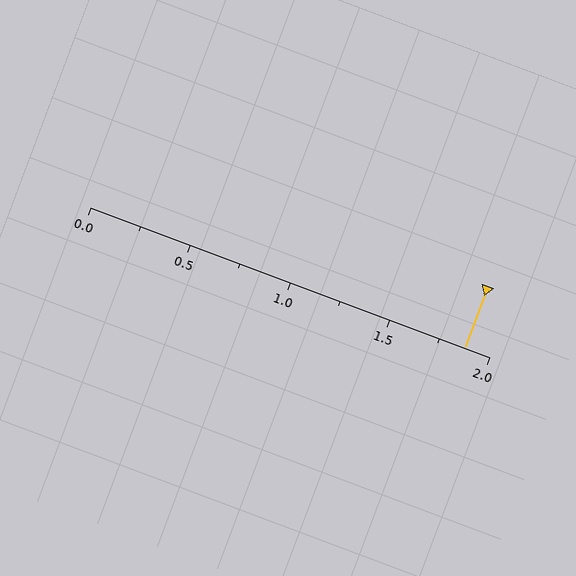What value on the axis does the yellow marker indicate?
The marker indicates approximately 1.88.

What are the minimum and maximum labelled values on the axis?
The axis runs from 0.0 to 2.0.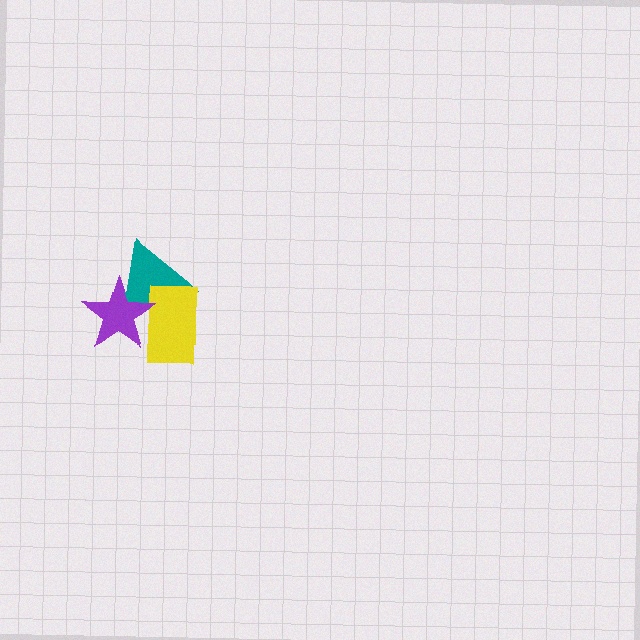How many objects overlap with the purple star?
2 objects overlap with the purple star.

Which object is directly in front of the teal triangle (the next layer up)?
The yellow rectangle is directly in front of the teal triangle.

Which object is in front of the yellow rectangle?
The purple star is in front of the yellow rectangle.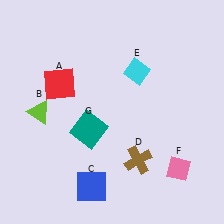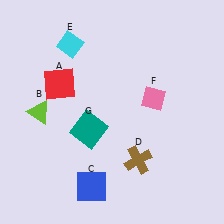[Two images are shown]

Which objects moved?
The objects that moved are: the cyan diamond (E), the pink diamond (F).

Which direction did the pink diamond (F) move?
The pink diamond (F) moved up.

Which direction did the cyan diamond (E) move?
The cyan diamond (E) moved left.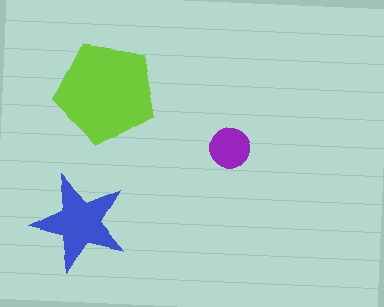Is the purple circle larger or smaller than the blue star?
Smaller.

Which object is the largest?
The lime pentagon.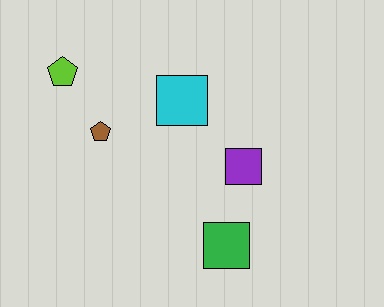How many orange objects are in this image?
There are no orange objects.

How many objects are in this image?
There are 5 objects.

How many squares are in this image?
There are 3 squares.